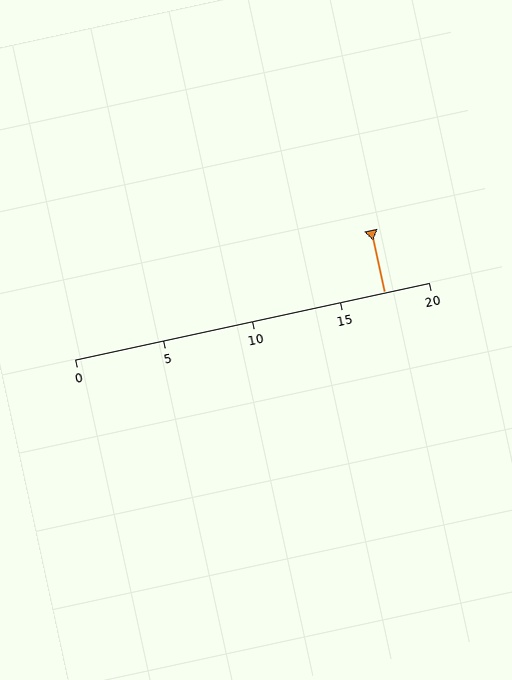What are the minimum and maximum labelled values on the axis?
The axis runs from 0 to 20.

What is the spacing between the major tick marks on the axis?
The major ticks are spaced 5 apart.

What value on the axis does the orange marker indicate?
The marker indicates approximately 17.5.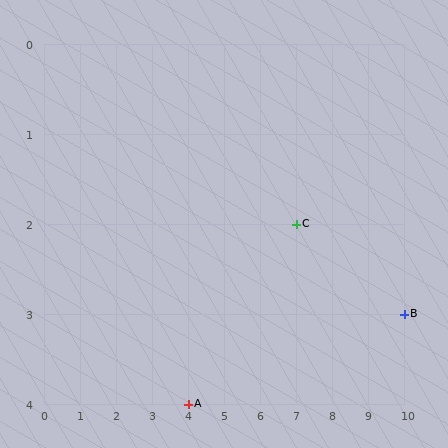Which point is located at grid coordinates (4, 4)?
Point A is at (4, 4).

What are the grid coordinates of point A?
Point A is at grid coordinates (4, 4).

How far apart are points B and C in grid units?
Points B and C are 3 columns and 1 row apart (about 3.2 grid units diagonally).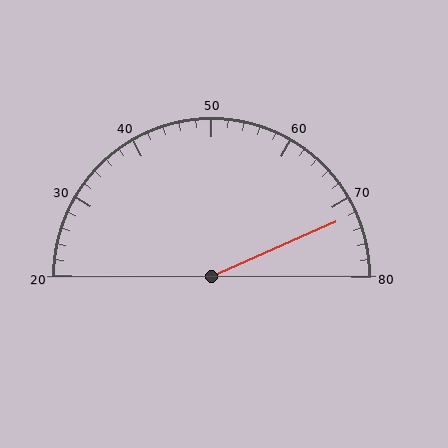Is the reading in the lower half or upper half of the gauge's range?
The reading is in the upper half of the range (20 to 80).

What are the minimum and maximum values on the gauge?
The gauge ranges from 20 to 80.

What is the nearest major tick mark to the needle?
The nearest major tick mark is 70.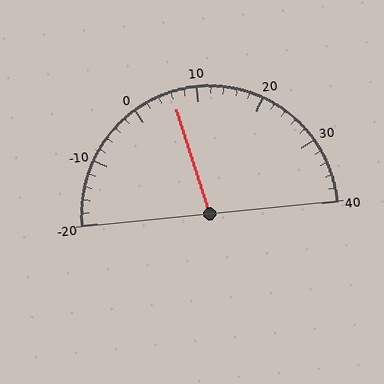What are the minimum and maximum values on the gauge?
The gauge ranges from -20 to 40.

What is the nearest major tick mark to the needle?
The nearest major tick mark is 10.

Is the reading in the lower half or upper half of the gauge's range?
The reading is in the lower half of the range (-20 to 40).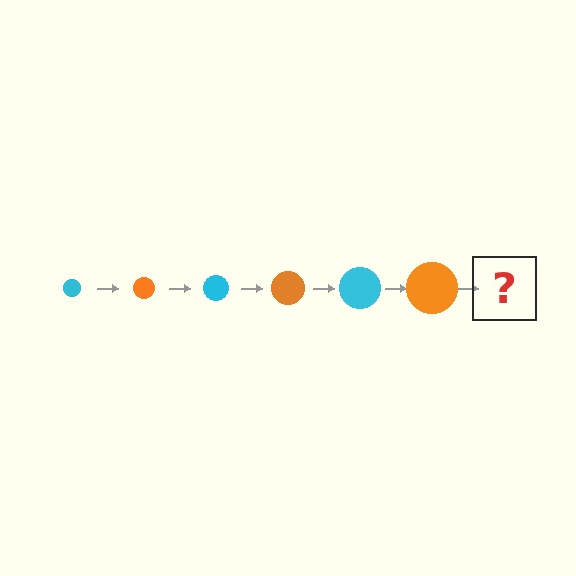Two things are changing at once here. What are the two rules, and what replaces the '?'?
The two rules are that the circle grows larger each step and the color cycles through cyan and orange. The '?' should be a cyan circle, larger than the previous one.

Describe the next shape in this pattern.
It should be a cyan circle, larger than the previous one.